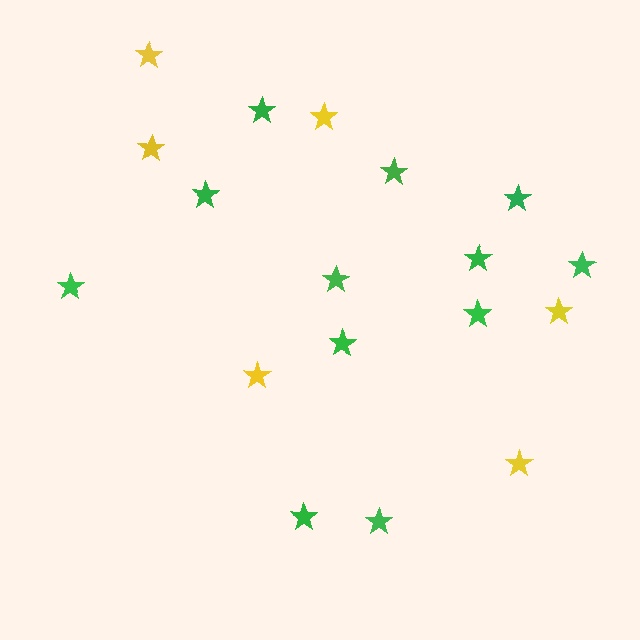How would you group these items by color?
There are 2 groups: one group of yellow stars (6) and one group of green stars (12).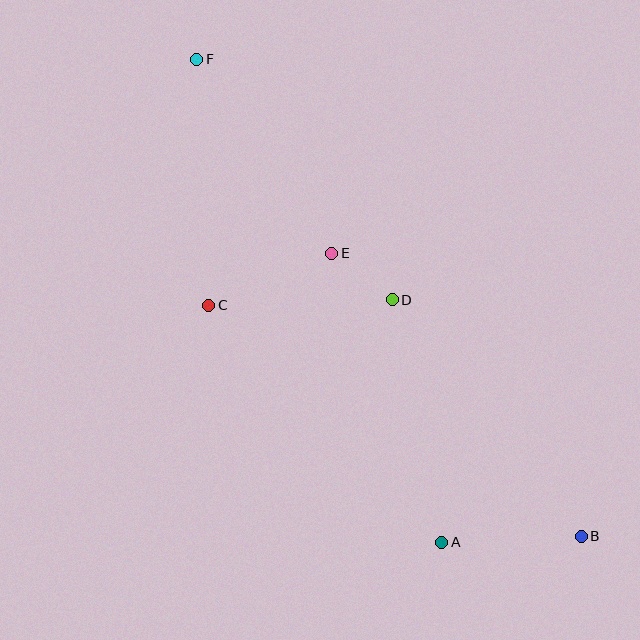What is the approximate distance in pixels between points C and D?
The distance between C and D is approximately 184 pixels.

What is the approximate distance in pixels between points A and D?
The distance between A and D is approximately 248 pixels.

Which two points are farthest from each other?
Points B and F are farthest from each other.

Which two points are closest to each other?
Points D and E are closest to each other.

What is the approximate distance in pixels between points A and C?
The distance between A and C is approximately 332 pixels.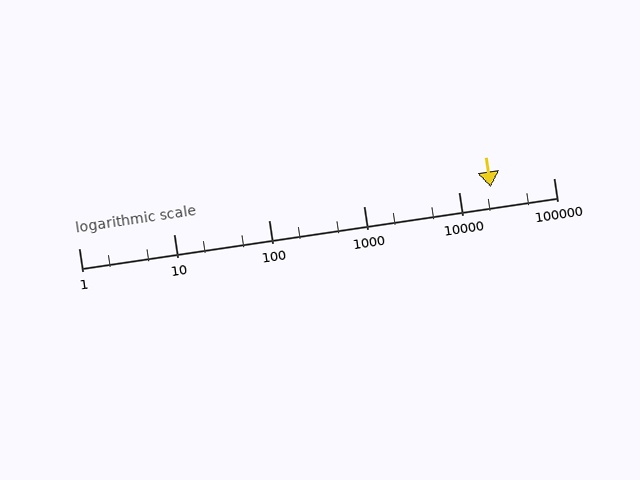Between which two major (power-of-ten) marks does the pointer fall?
The pointer is between 10000 and 100000.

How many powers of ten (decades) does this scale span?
The scale spans 5 decades, from 1 to 100000.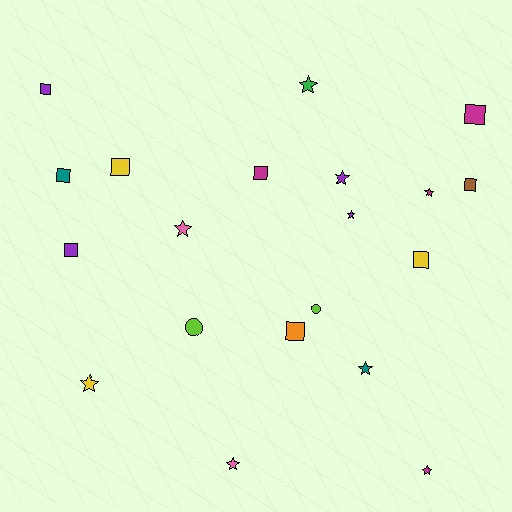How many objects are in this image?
There are 20 objects.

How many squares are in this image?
There are 9 squares.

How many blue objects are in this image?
There are no blue objects.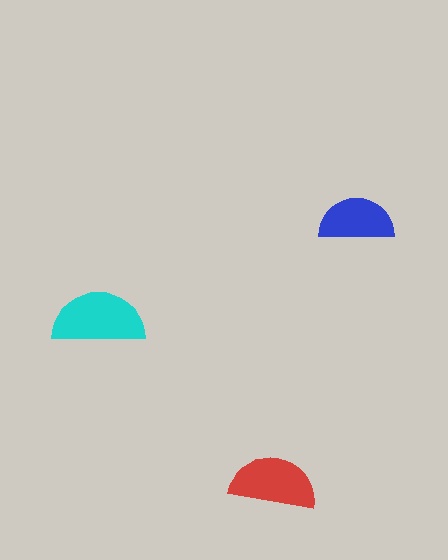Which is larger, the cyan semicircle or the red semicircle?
The cyan one.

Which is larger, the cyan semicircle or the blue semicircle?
The cyan one.